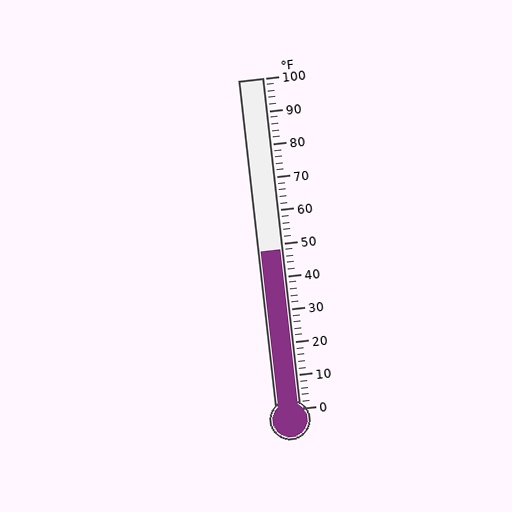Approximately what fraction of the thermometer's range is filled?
The thermometer is filled to approximately 50% of its range.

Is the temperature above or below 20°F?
The temperature is above 20°F.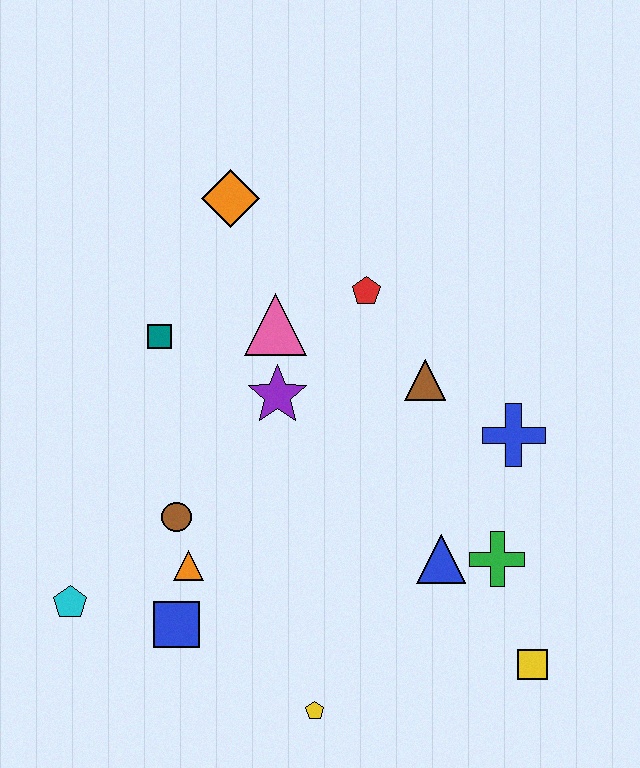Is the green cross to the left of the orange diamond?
No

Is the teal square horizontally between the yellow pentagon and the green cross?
No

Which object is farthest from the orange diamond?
The yellow square is farthest from the orange diamond.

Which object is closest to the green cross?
The blue triangle is closest to the green cross.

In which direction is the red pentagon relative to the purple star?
The red pentagon is above the purple star.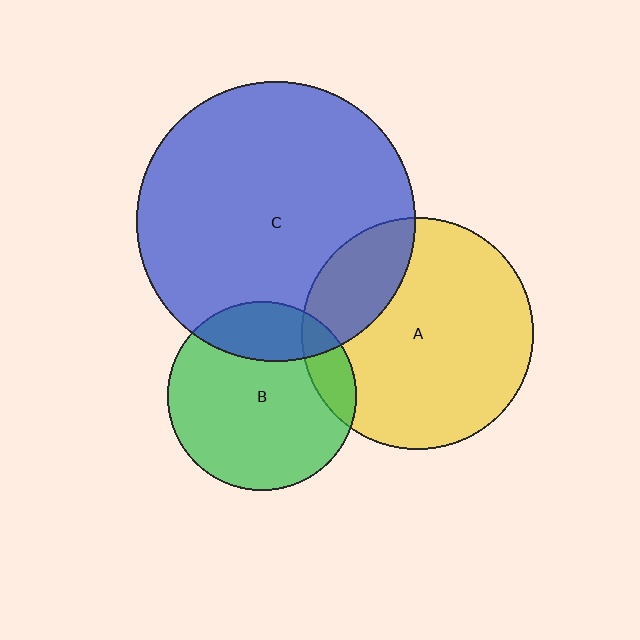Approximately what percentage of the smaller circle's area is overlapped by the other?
Approximately 20%.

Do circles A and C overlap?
Yes.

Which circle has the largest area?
Circle C (blue).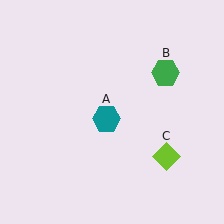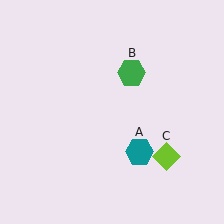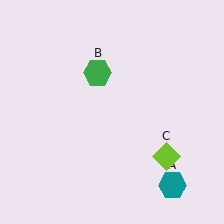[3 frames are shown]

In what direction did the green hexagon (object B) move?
The green hexagon (object B) moved left.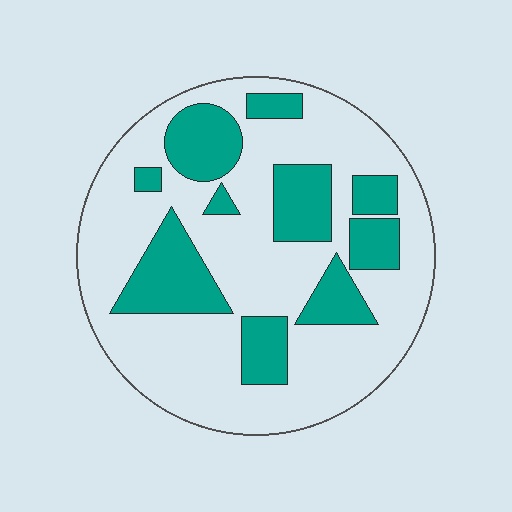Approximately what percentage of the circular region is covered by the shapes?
Approximately 30%.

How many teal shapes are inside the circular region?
10.